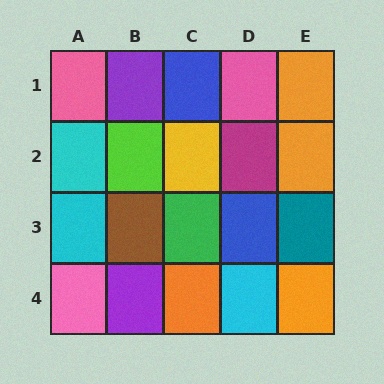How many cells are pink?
3 cells are pink.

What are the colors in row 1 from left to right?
Pink, purple, blue, pink, orange.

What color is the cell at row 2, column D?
Magenta.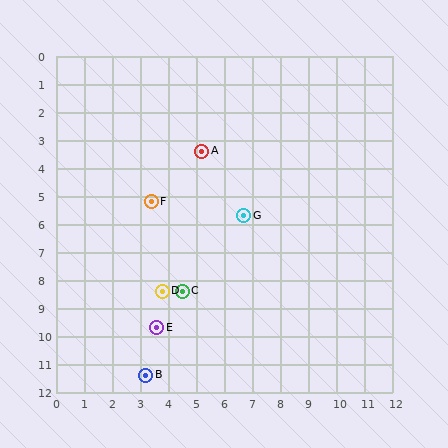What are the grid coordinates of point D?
Point D is at approximately (3.8, 8.4).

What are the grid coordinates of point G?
Point G is at approximately (6.7, 5.7).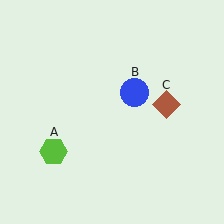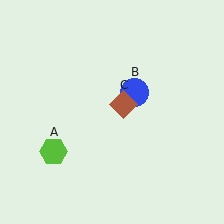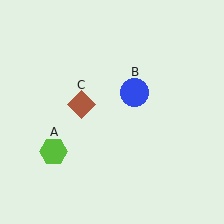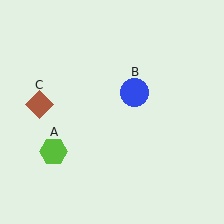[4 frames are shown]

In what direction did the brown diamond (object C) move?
The brown diamond (object C) moved left.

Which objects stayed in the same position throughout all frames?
Lime hexagon (object A) and blue circle (object B) remained stationary.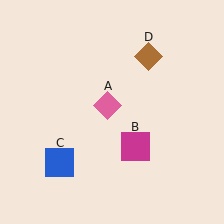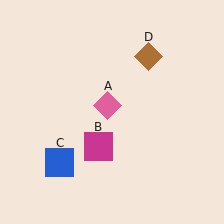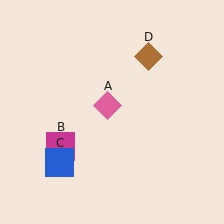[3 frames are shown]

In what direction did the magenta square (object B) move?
The magenta square (object B) moved left.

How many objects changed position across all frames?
1 object changed position: magenta square (object B).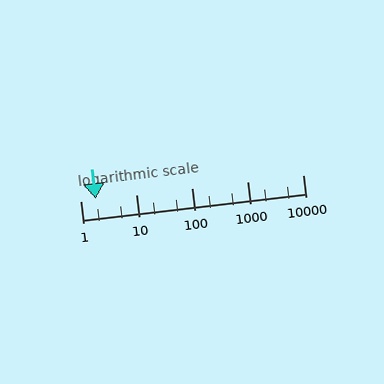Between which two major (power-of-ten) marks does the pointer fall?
The pointer is between 1 and 10.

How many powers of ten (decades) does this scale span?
The scale spans 4 decades, from 1 to 10000.